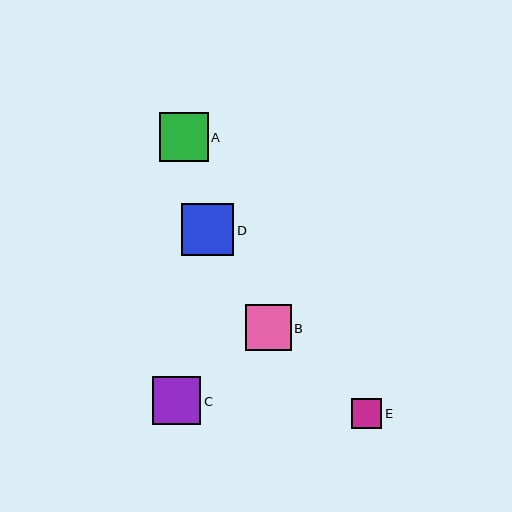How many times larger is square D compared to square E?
Square D is approximately 1.7 times the size of square E.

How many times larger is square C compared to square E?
Square C is approximately 1.6 times the size of square E.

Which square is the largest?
Square D is the largest with a size of approximately 52 pixels.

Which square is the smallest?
Square E is the smallest with a size of approximately 30 pixels.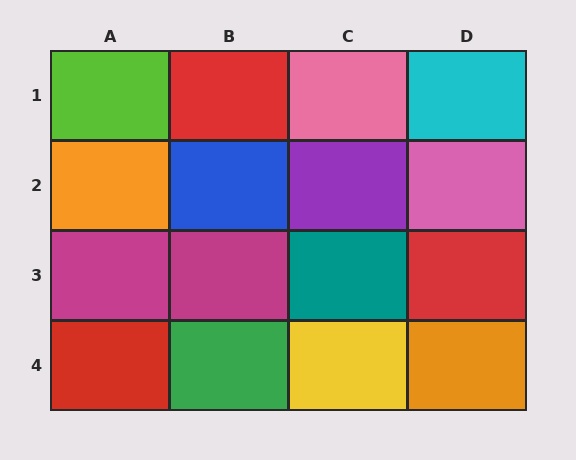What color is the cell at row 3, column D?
Red.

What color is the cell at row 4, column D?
Orange.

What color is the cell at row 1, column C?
Pink.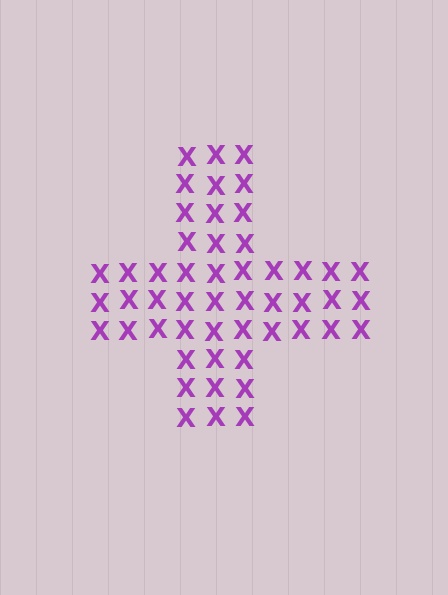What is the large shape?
The large shape is a cross.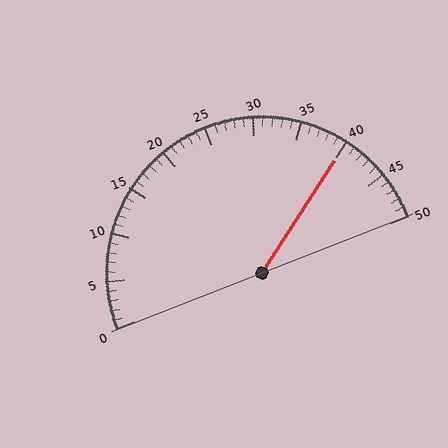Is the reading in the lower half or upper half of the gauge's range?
The reading is in the upper half of the range (0 to 50).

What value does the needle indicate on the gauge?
The needle indicates approximately 40.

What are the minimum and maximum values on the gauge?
The gauge ranges from 0 to 50.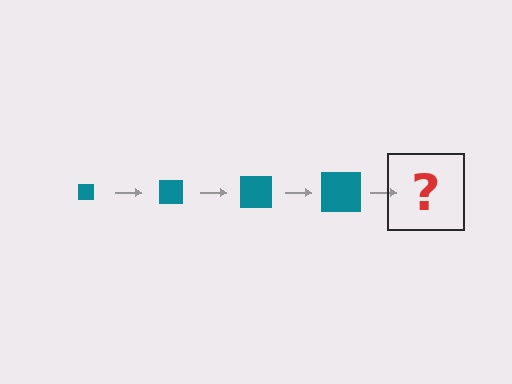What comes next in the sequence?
The next element should be a teal square, larger than the previous one.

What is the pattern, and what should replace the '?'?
The pattern is that the square gets progressively larger each step. The '?' should be a teal square, larger than the previous one.